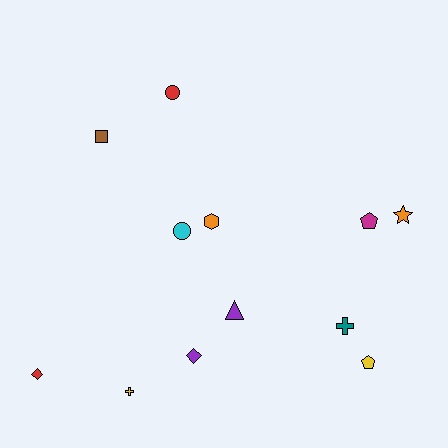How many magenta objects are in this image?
There is 1 magenta object.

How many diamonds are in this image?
There are 2 diamonds.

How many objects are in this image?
There are 12 objects.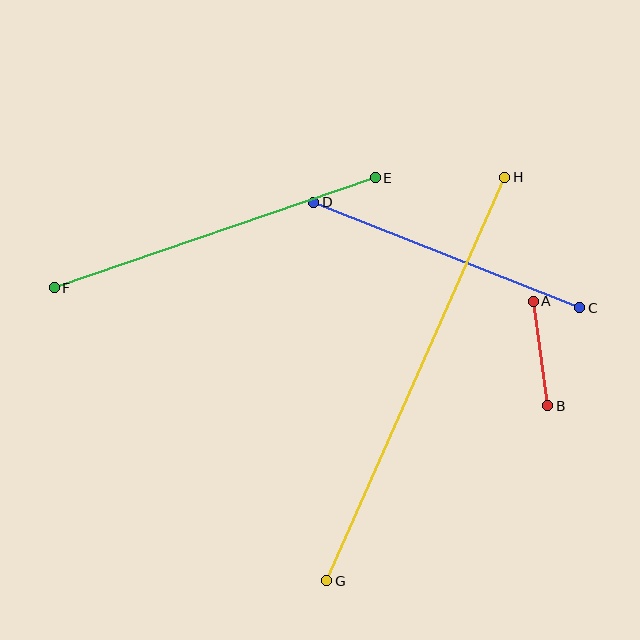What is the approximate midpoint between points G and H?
The midpoint is at approximately (416, 379) pixels.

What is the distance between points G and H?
The distance is approximately 441 pixels.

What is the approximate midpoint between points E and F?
The midpoint is at approximately (215, 233) pixels.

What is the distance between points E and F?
The distance is approximately 339 pixels.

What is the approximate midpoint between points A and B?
The midpoint is at approximately (541, 354) pixels.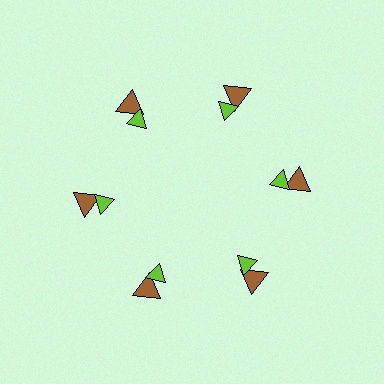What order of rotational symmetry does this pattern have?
This pattern has 6-fold rotational symmetry.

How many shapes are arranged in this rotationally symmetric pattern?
There are 12 shapes, arranged in 6 groups of 2.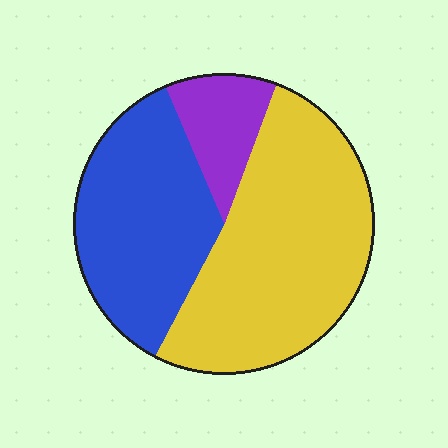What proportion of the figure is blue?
Blue takes up about three eighths (3/8) of the figure.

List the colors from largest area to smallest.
From largest to smallest: yellow, blue, purple.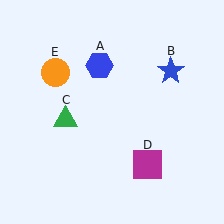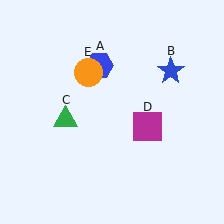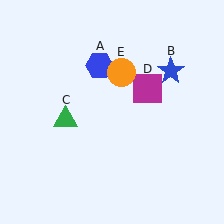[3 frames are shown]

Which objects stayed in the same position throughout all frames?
Blue hexagon (object A) and blue star (object B) and green triangle (object C) remained stationary.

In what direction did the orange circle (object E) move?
The orange circle (object E) moved right.